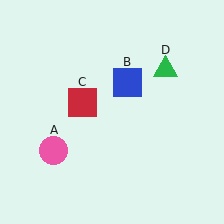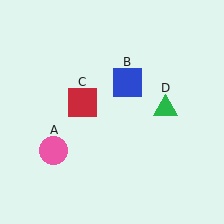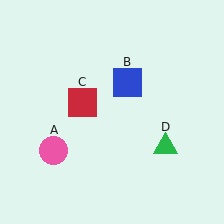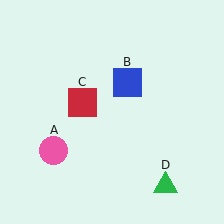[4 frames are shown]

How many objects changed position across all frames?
1 object changed position: green triangle (object D).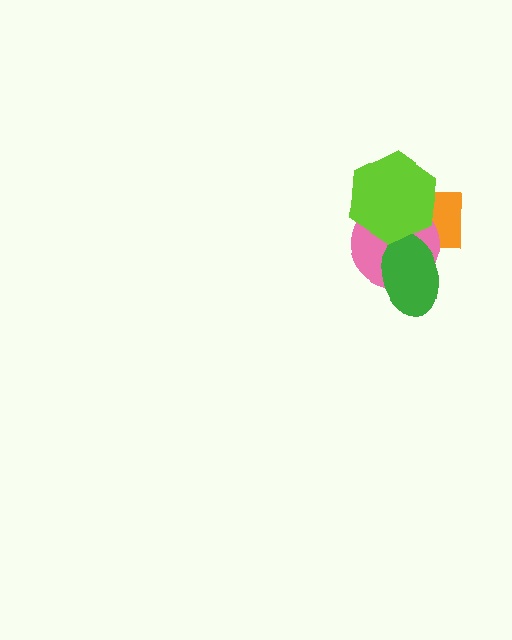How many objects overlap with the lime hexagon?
3 objects overlap with the lime hexagon.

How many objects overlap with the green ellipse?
3 objects overlap with the green ellipse.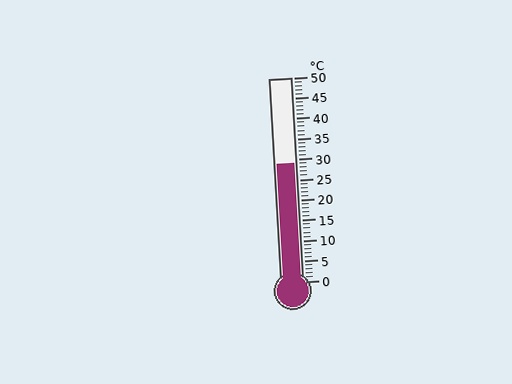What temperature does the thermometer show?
The thermometer shows approximately 29°C.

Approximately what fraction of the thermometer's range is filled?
The thermometer is filled to approximately 60% of its range.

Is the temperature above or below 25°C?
The temperature is above 25°C.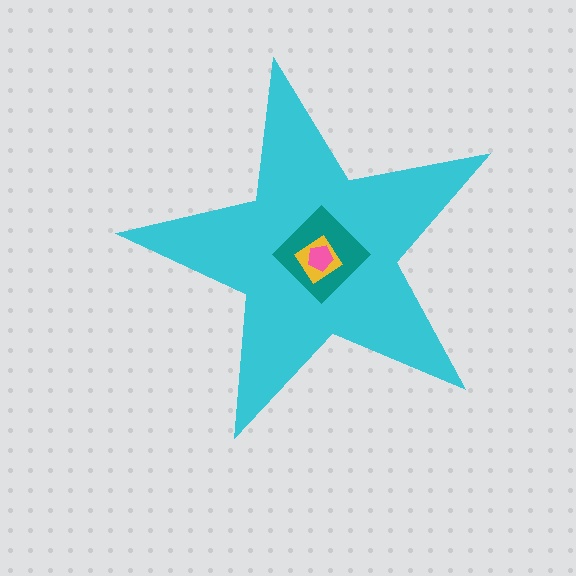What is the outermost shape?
The cyan star.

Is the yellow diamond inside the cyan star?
Yes.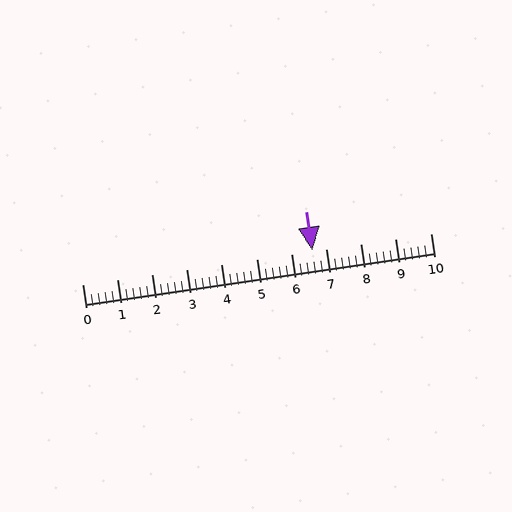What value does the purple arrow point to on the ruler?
The purple arrow points to approximately 6.6.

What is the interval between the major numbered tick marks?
The major tick marks are spaced 1 units apart.